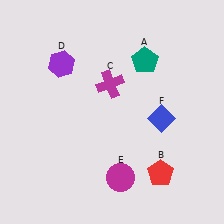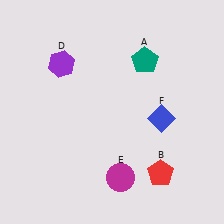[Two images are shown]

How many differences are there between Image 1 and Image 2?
There is 1 difference between the two images.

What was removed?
The magenta cross (C) was removed in Image 2.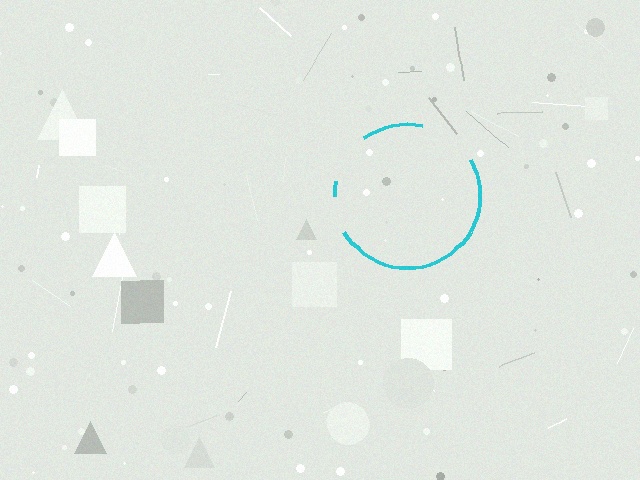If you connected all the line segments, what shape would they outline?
They would outline a circle.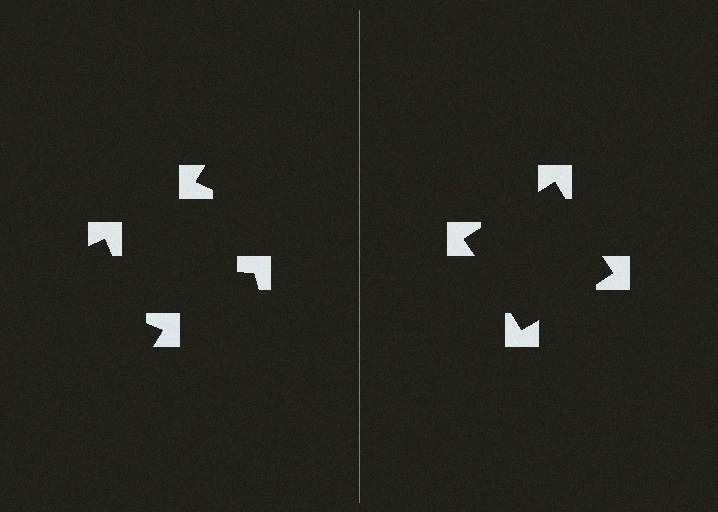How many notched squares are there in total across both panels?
8 — 4 on each side.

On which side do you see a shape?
An illusory square appears on the right side. On the left side the wedge cuts are rotated, so no coherent shape forms.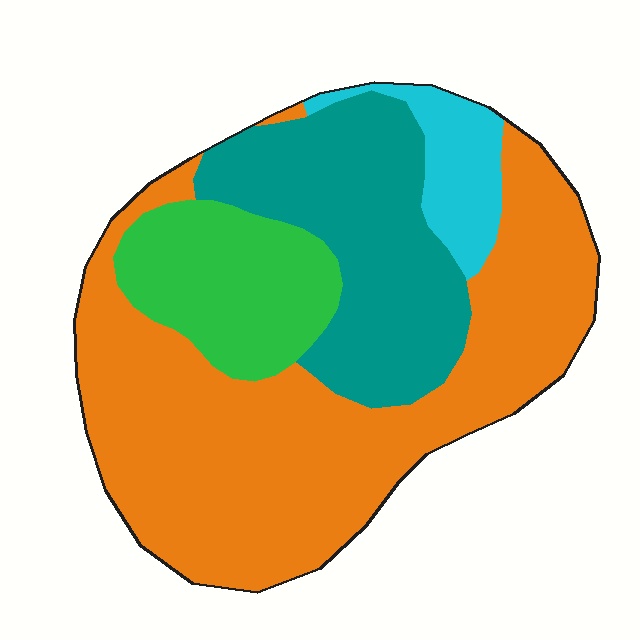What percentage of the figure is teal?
Teal covers about 25% of the figure.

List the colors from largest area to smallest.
From largest to smallest: orange, teal, green, cyan.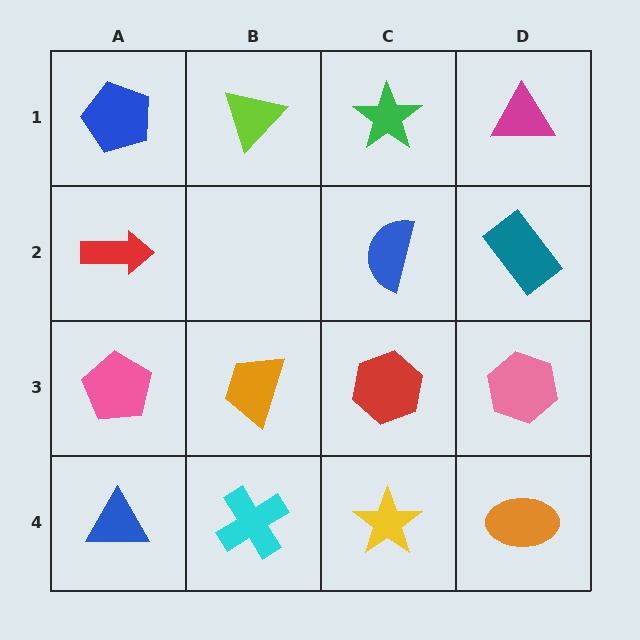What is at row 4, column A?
A blue triangle.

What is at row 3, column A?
A pink pentagon.